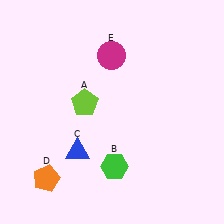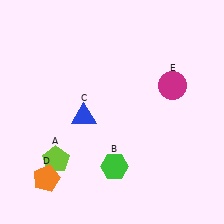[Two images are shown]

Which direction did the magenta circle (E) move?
The magenta circle (E) moved right.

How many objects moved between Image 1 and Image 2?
3 objects moved between the two images.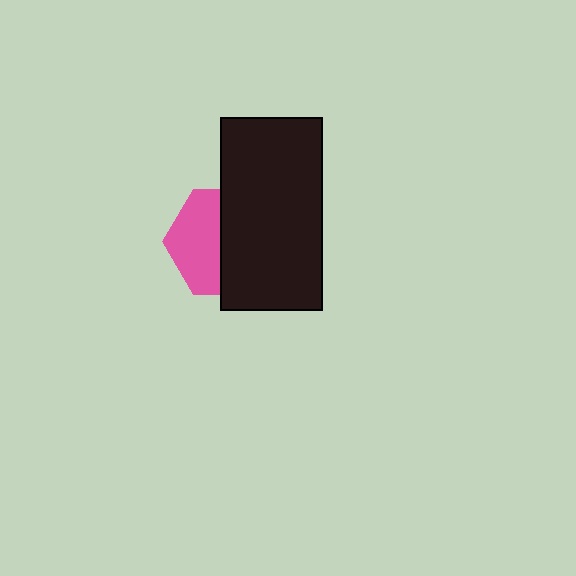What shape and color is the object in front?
The object in front is a black rectangle.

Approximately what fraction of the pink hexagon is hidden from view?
Roughly 54% of the pink hexagon is hidden behind the black rectangle.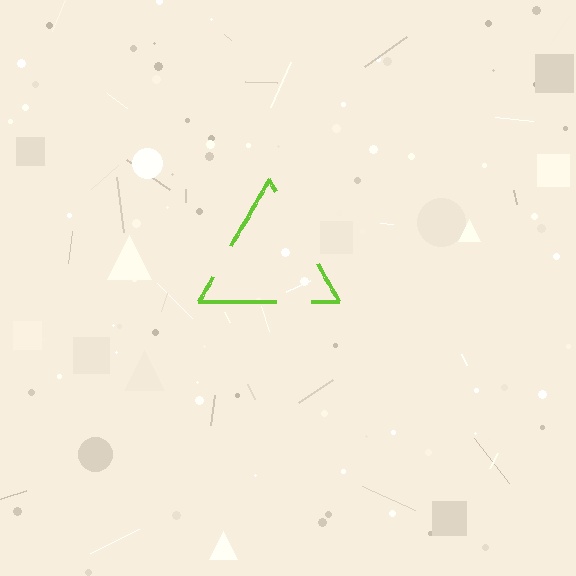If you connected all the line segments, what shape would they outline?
They would outline a triangle.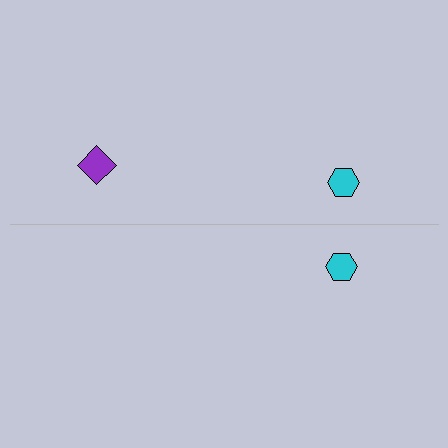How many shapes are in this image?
There are 3 shapes in this image.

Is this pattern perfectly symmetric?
No, the pattern is not perfectly symmetric. A purple diamond is missing from the bottom side.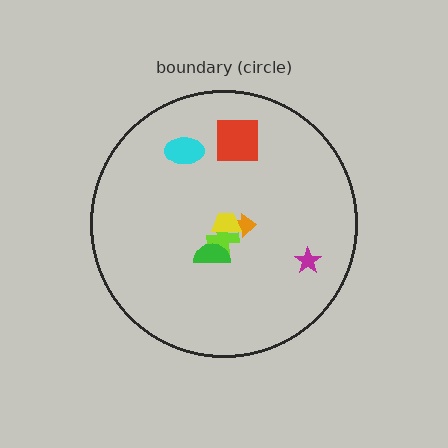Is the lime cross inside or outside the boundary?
Inside.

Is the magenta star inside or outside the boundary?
Inside.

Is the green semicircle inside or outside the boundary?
Inside.